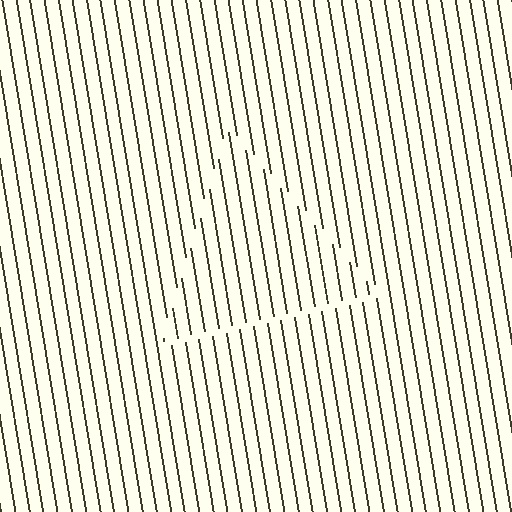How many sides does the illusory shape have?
3 sides — the line-ends trace a triangle.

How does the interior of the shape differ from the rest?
The interior of the shape contains the same grating, shifted by half a period — the contour is defined by the phase discontinuity where line-ends from the inner and outer gratings abut.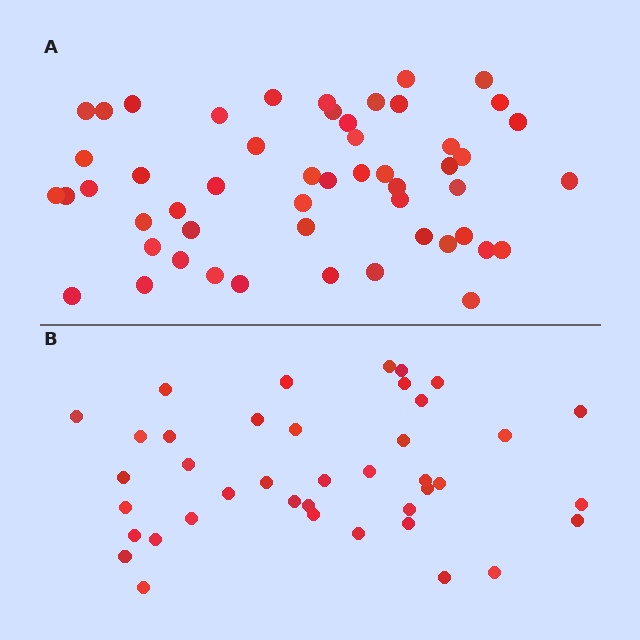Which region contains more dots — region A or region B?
Region A (the top region) has more dots.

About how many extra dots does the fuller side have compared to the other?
Region A has roughly 12 or so more dots than region B.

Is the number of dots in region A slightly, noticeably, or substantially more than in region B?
Region A has noticeably more, but not dramatically so. The ratio is roughly 1.3 to 1.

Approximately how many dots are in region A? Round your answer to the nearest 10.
About 50 dots. (The exact count is 52, which rounds to 50.)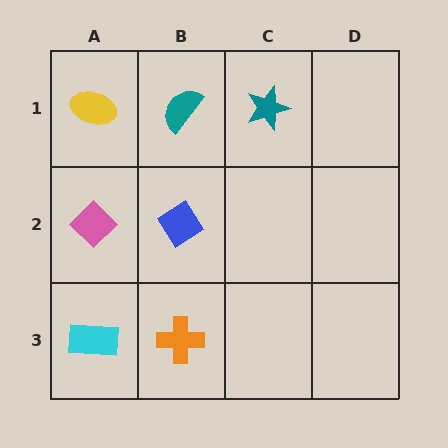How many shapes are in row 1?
3 shapes.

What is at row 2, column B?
A blue diamond.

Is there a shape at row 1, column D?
No, that cell is empty.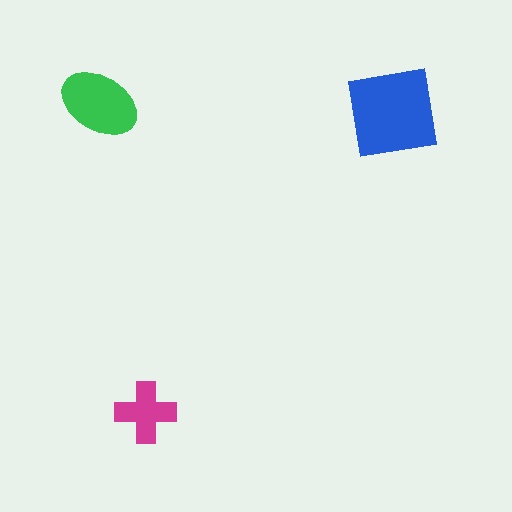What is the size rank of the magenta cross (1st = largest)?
3rd.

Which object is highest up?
The green ellipse is topmost.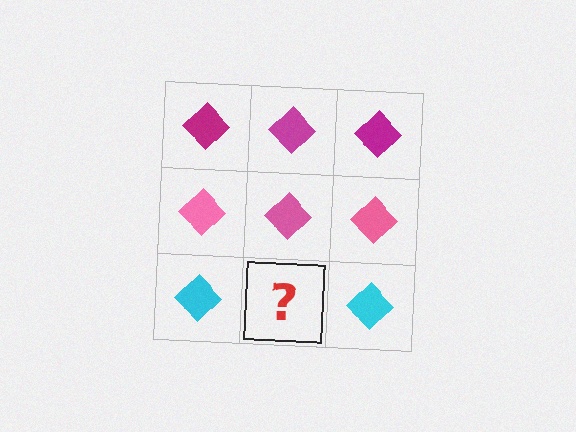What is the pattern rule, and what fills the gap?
The rule is that each row has a consistent color. The gap should be filled with a cyan diamond.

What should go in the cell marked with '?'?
The missing cell should contain a cyan diamond.